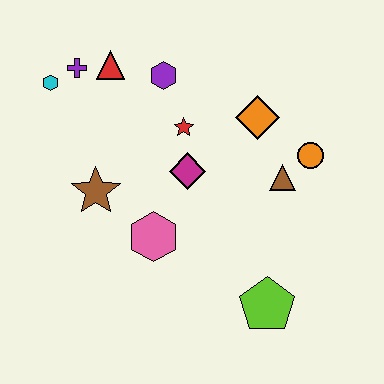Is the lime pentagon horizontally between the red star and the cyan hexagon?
No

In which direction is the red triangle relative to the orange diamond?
The red triangle is to the left of the orange diamond.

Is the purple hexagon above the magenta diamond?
Yes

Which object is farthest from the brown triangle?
The cyan hexagon is farthest from the brown triangle.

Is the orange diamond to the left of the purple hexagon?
No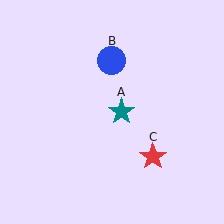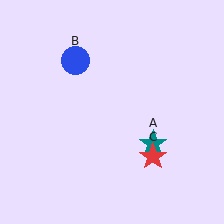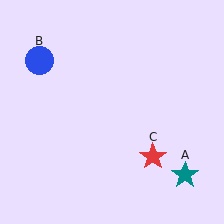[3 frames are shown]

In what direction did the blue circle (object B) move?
The blue circle (object B) moved left.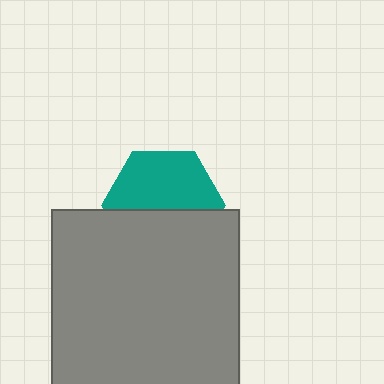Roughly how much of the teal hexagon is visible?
About half of it is visible (roughly 55%).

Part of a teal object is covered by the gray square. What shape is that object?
It is a hexagon.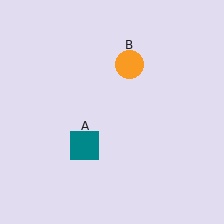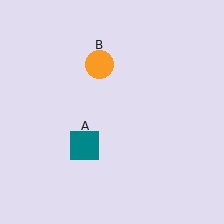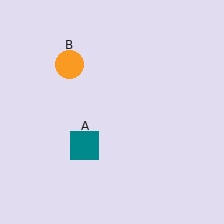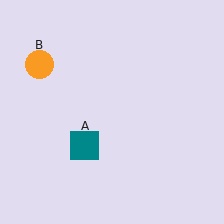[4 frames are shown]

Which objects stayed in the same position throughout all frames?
Teal square (object A) remained stationary.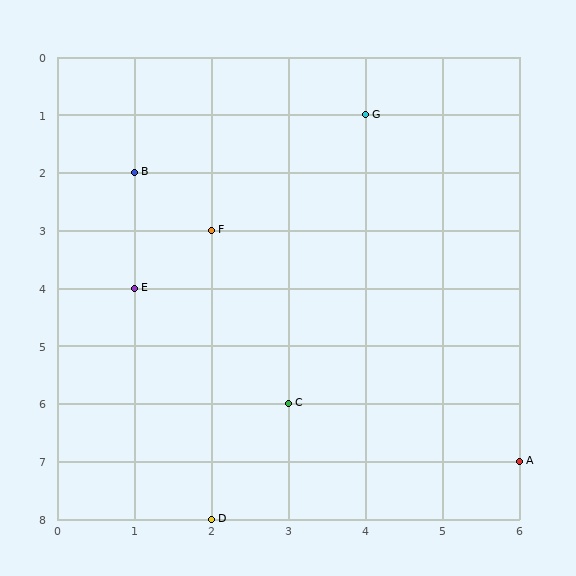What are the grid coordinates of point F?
Point F is at grid coordinates (2, 3).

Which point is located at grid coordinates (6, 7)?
Point A is at (6, 7).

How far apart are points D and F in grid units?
Points D and F are 5 rows apart.